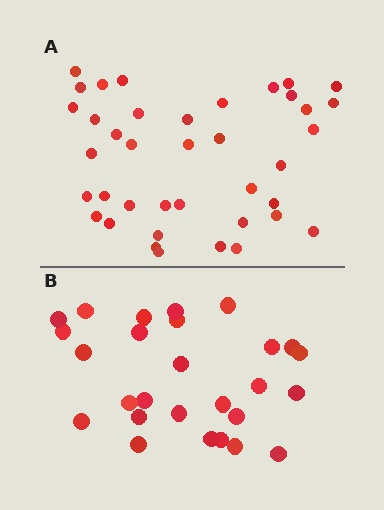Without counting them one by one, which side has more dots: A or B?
Region A (the top region) has more dots.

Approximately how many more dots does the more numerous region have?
Region A has roughly 12 or so more dots than region B.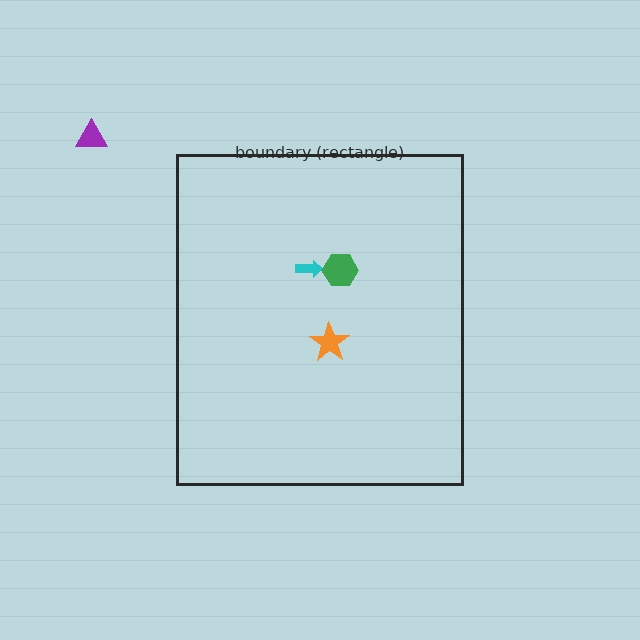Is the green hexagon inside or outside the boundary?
Inside.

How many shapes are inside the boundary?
3 inside, 1 outside.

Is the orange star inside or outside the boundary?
Inside.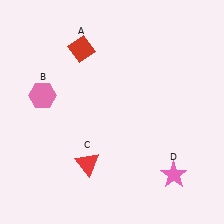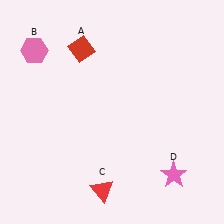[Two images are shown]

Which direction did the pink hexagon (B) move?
The pink hexagon (B) moved up.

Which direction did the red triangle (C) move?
The red triangle (C) moved down.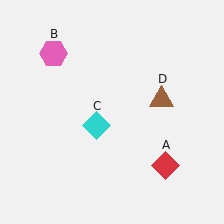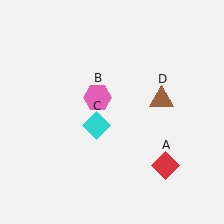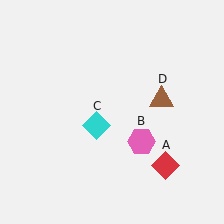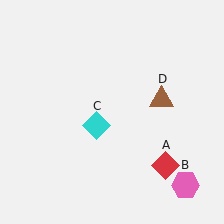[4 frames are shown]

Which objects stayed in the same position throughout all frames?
Red diamond (object A) and cyan diamond (object C) and brown triangle (object D) remained stationary.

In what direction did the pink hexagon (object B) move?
The pink hexagon (object B) moved down and to the right.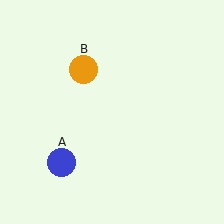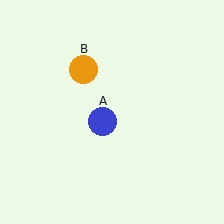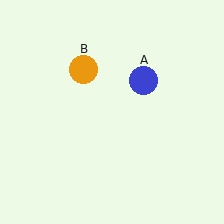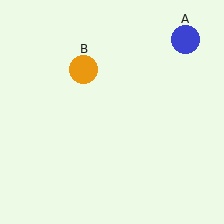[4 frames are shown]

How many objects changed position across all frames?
1 object changed position: blue circle (object A).